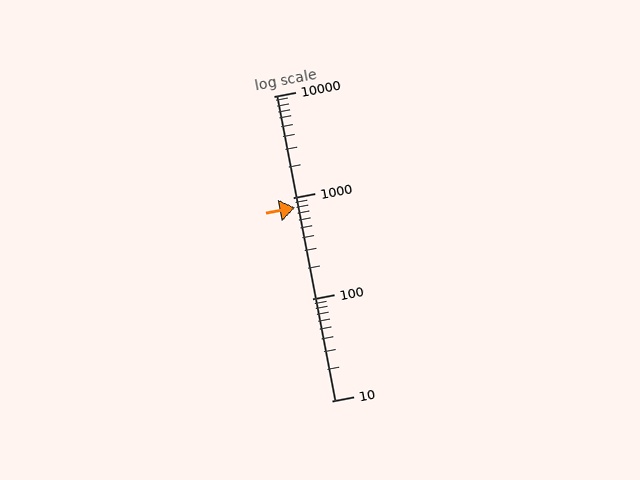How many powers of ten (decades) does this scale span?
The scale spans 3 decades, from 10 to 10000.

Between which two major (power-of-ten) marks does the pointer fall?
The pointer is between 100 and 1000.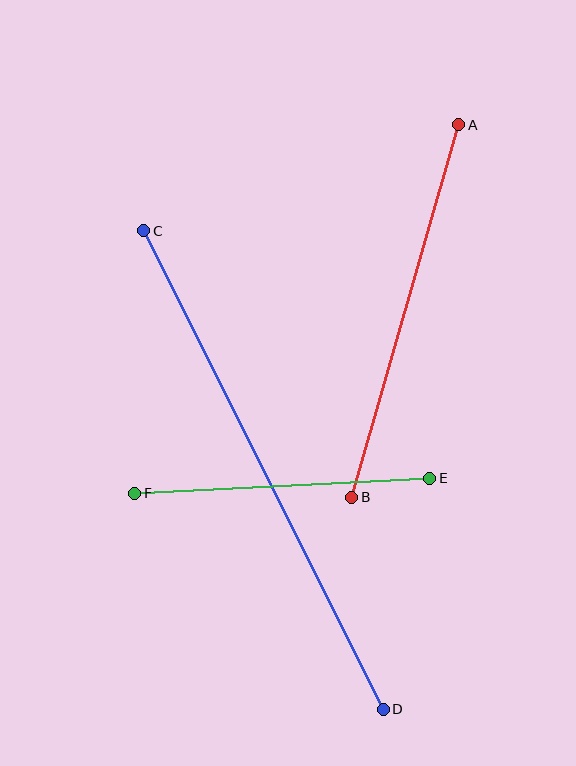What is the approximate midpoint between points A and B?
The midpoint is at approximately (405, 311) pixels.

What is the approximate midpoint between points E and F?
The midpoint is at approximately (282, 486) pixels.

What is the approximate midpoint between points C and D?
The midpoint is at approximately (264, 470) pixels.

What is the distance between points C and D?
The distance is approximately 535 pixels.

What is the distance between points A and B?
The distance is approximately 387 pixels.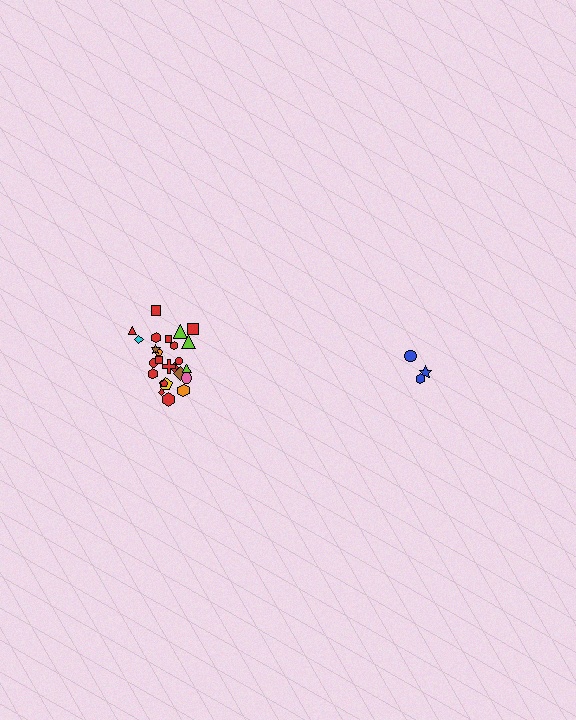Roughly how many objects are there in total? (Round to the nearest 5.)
Roughly 30 objects in total.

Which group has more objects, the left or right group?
The left group.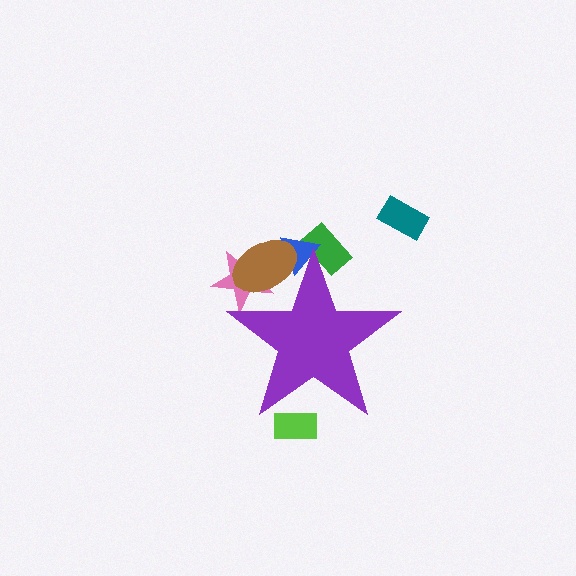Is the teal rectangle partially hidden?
No, the teal rectangle is fully visible.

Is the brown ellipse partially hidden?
Yes, the brown ellipse is partially hidden behind the purple star.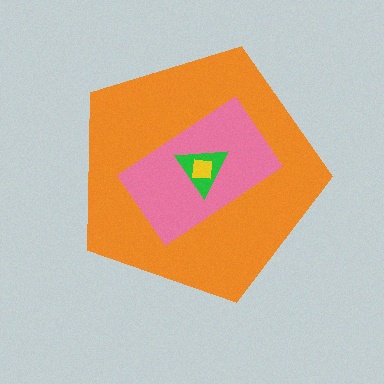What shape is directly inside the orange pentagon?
The pink rectangle.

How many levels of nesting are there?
4.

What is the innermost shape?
The yellow square.